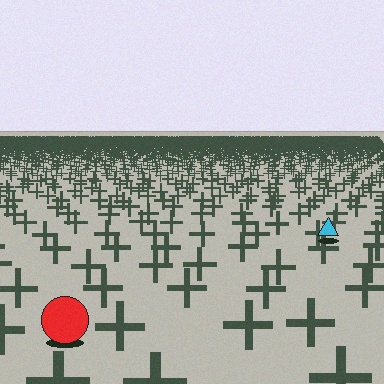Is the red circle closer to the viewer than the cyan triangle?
Yes. The red circle is closer — you can tell from the texture gradient: the ground texture is coarser near it.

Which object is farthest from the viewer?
The cyan triangle is farthest from the viewer. It appears smaller and the ground texture around it is denser.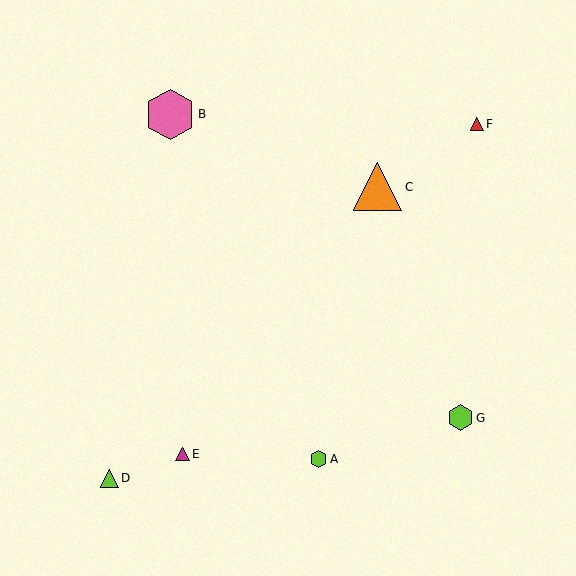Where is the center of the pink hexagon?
The center of the pink hexagon is at (170, 115).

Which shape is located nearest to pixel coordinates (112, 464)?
The lime triangle (labeled D) at (109, 479) is nearest to that location.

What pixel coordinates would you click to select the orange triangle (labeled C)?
Click at (378, 187) to select the orange triangle C.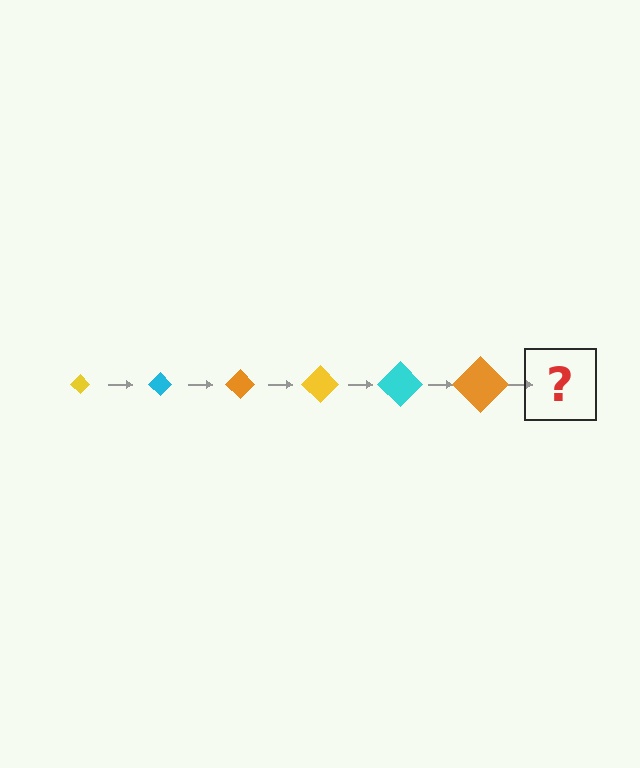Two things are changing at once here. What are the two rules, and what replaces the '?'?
The two rules are that the diamond grows larger each step and the color cycles through yellow, cyan, and orange. The '?' should be a yellow diamond, larger than the previous one.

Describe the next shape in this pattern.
It should be a yellow diamond, larger than the previous one.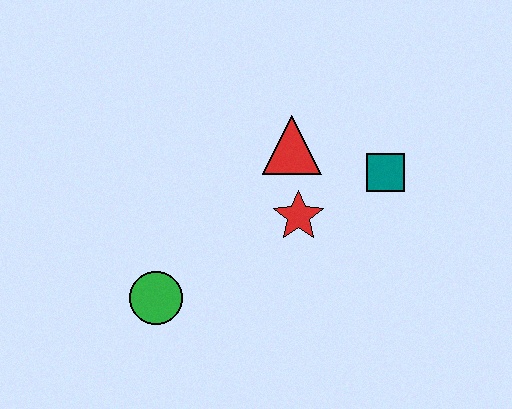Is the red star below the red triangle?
Yes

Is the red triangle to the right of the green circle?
Yes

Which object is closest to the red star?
The red triangle is closest to the red star.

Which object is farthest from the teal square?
The green circle is farthest from the teal square.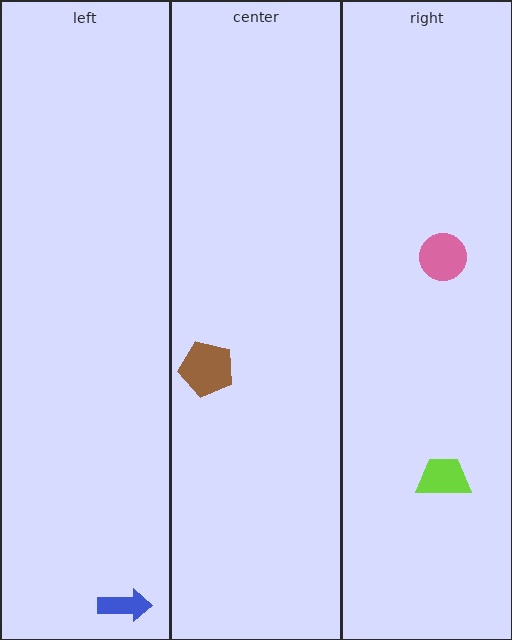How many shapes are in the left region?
1.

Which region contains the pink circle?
The right region.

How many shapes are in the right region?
2.